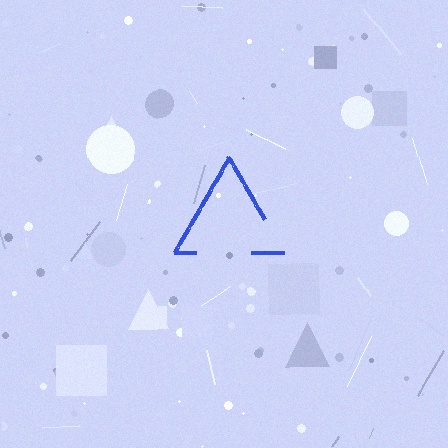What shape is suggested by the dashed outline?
The dashed outline suggests a triangle.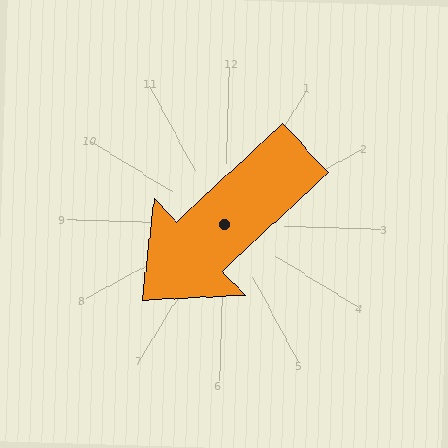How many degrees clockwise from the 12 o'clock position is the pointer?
Approximately 225 degrees.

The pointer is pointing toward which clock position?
Roughly 8 o'clock.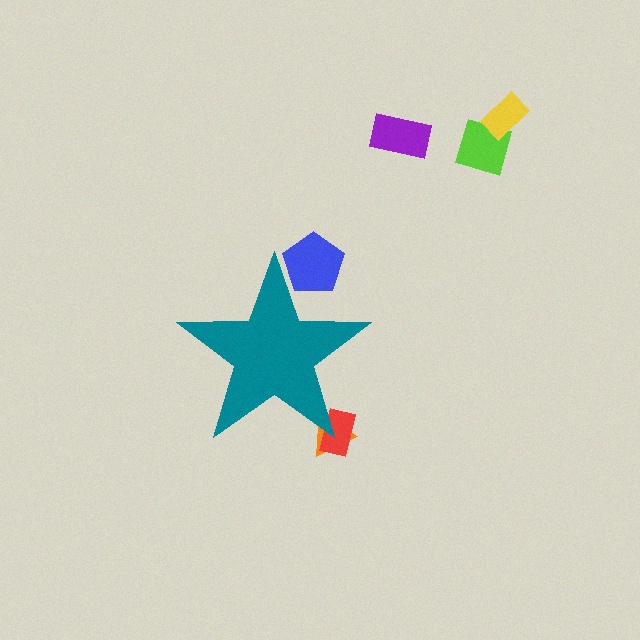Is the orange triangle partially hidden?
Yes, the orange triangle is partially hidden behind the teal star.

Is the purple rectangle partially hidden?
No, the purple rectangle is fully visible.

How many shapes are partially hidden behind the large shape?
3 shapes are partially hidden.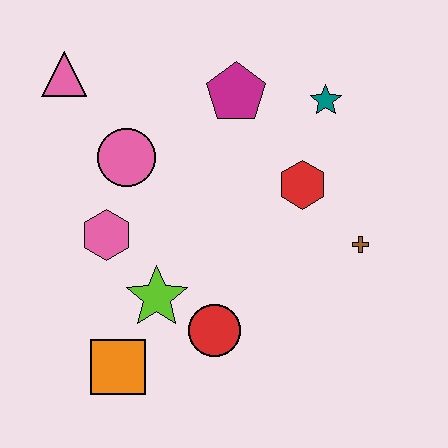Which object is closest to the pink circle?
The pink hexagon is closest to the pink circle.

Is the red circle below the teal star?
Yes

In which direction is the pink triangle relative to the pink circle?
The pink triangle is above the pink circle.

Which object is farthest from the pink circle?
The brown cross is farthest from the pink circle.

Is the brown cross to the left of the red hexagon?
No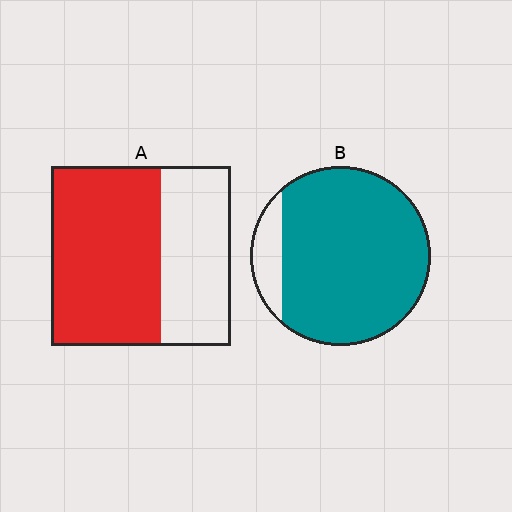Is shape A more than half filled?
Yes.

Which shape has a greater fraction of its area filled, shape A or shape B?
Shape B.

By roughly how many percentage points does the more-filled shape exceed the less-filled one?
By roughly 25 percentage points (B over A).